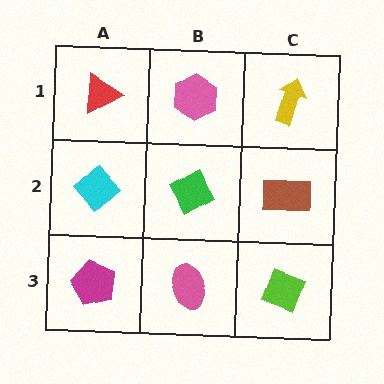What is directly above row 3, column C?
A brown rectangle.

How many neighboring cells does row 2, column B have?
4.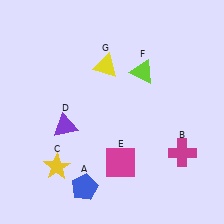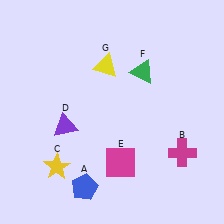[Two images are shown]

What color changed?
The triangle (F) changed from lime in Image 1 to green in Image 2.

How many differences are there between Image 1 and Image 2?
There is 1 difference between the two images.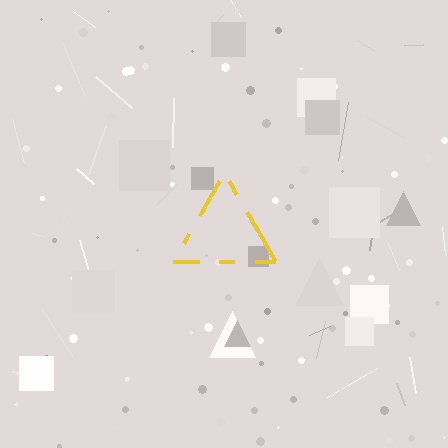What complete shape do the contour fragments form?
The contour fragments form a triangle.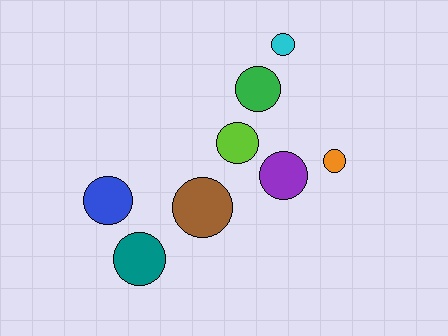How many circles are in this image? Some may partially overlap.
There are 8 circles.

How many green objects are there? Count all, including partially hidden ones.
There is 1 green object.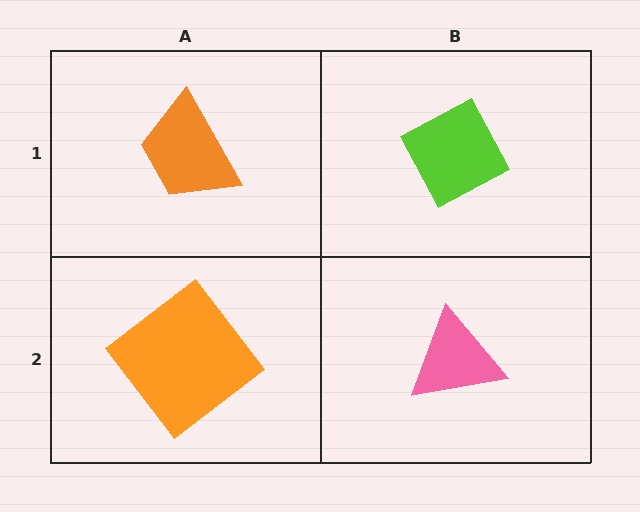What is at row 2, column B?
A pink triangle.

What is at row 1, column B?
A lime diamond.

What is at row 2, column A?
An orange diamond.